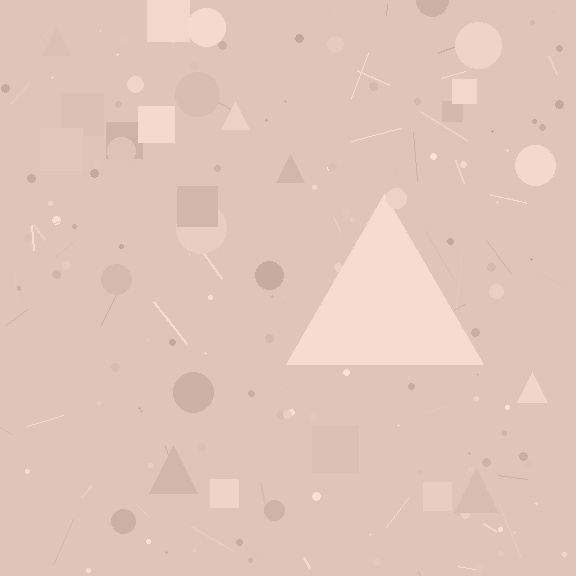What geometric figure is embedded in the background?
A triangle is embedded in the background.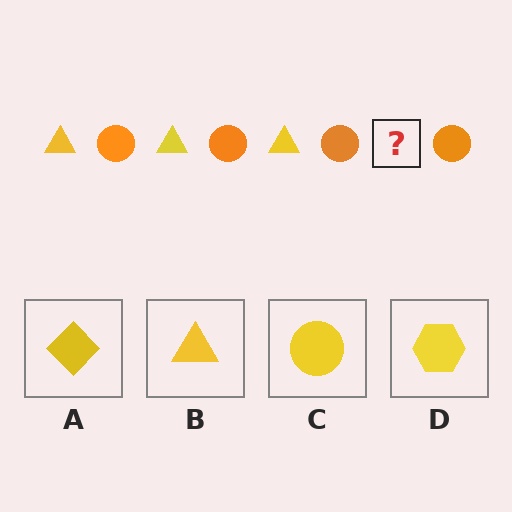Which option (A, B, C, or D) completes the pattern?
B.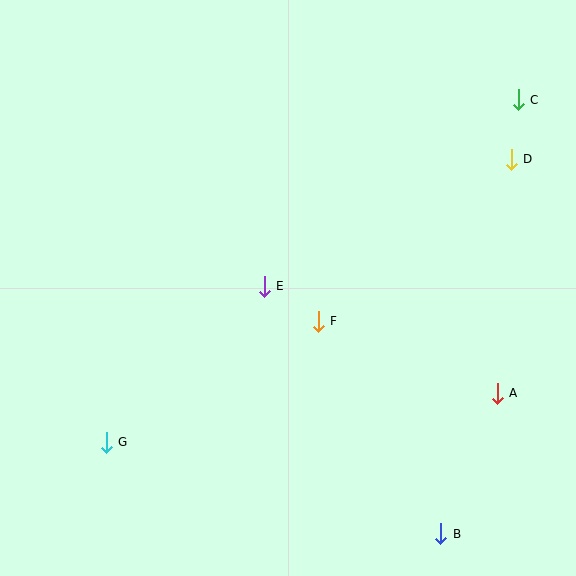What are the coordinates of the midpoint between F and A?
The midpoint between F and A is at (408, 357).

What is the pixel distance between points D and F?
The distance between D and F is 252 pixels.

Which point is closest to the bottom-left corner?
Point G is closest to the bottom-left corner.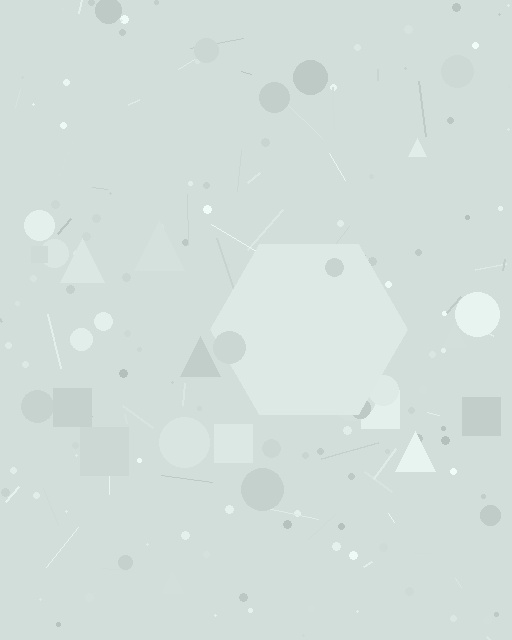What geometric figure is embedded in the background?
A hexagon is embedded in the background.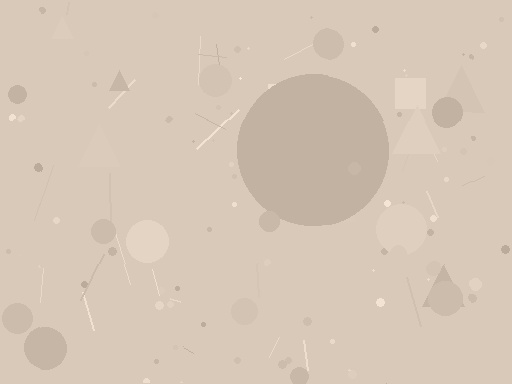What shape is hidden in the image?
A circle is hidden in the image.